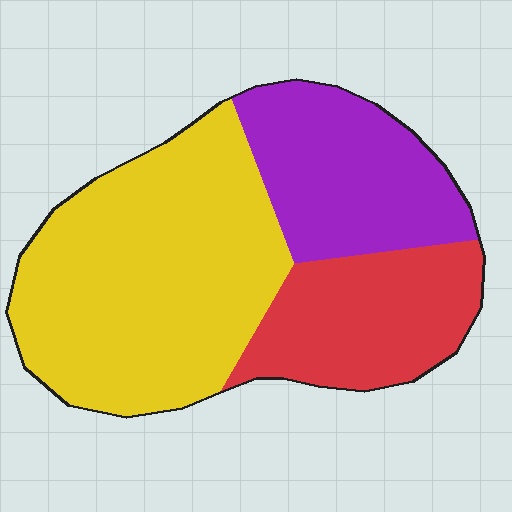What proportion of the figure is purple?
Purple takes up between a quarter and a half of the figure.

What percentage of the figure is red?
Red covers 24% of the figure.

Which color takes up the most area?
Yellow, at roughly 50%.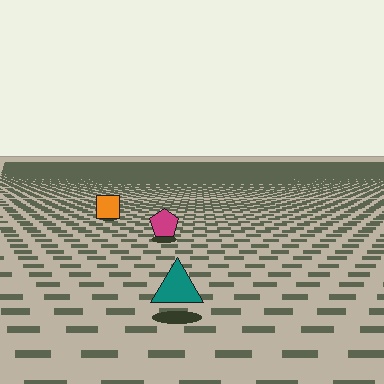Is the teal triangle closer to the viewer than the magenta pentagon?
Yes. The teal triangle is closer — you can tell from the texture gradient: the ground texture is coarser near it.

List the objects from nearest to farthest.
From nearest to farthest: the teal triangle, the magenta pentagon, the orange square.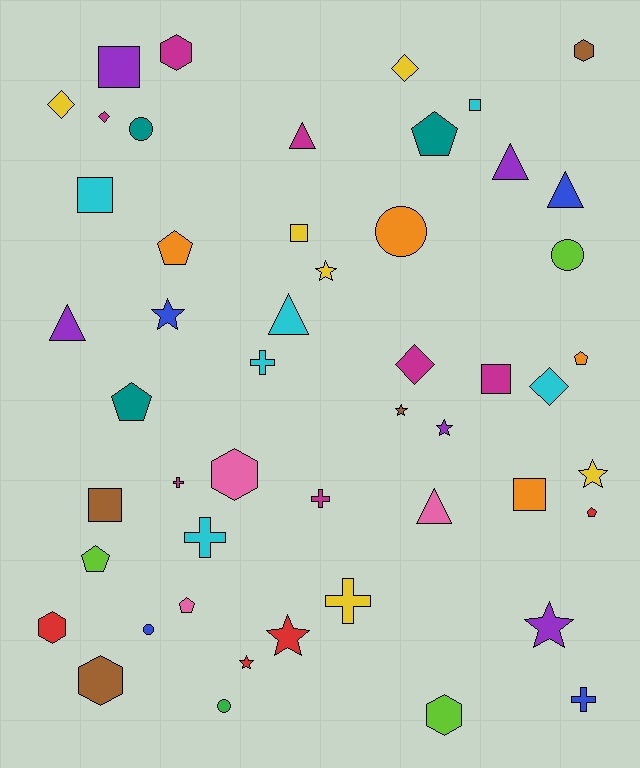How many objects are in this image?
There are 50 objects.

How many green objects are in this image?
There is 1 green object.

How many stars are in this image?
There are 8 stars.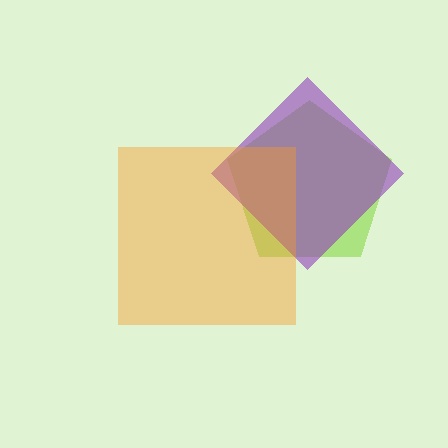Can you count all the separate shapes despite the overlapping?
Yes, there are 3 separate shapes.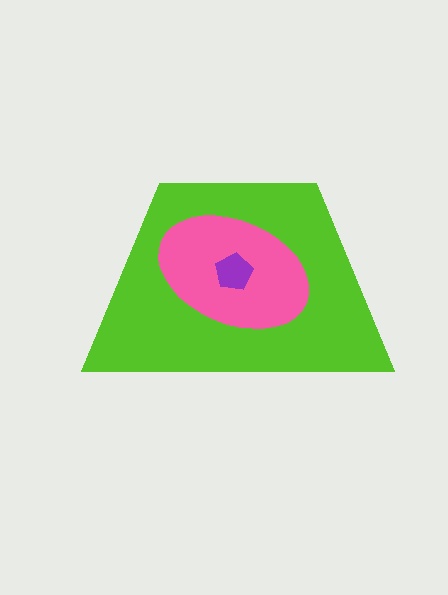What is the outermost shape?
The lime trapezoid.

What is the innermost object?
The purple pentagon.